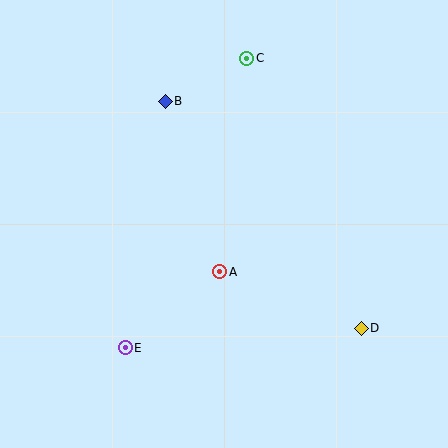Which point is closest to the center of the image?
Point A at (220, 272) is closest to the center.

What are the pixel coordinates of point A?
Point A is at (220, 272).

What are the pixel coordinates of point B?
Point B is at (165, 101).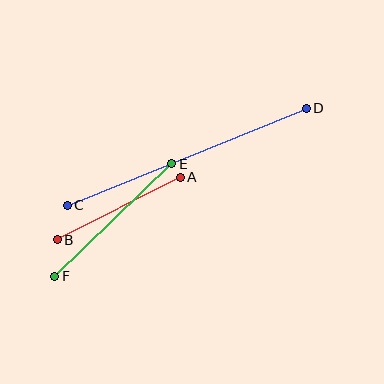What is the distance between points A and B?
The distance is approximately 138 pixels.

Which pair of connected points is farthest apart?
Points C and D are farthest apart.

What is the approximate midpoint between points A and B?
The midpoint is at approximately (119, 208) pixels.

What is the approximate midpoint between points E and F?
The midpoint is at approximately (113, 220) pixels.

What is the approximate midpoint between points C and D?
The midpoint is at approximately (187, 157) pixels.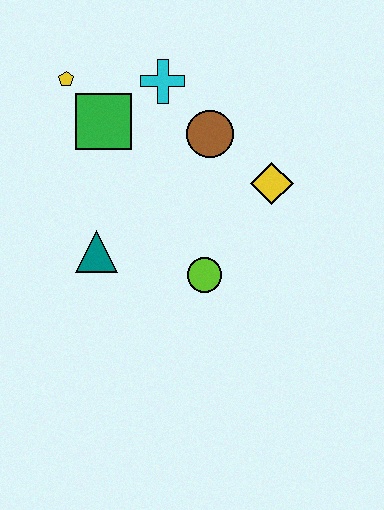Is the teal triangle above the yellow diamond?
No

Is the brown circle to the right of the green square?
Yes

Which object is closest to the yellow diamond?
The brown circle is closest to the yellow diamond.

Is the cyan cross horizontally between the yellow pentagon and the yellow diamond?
Yes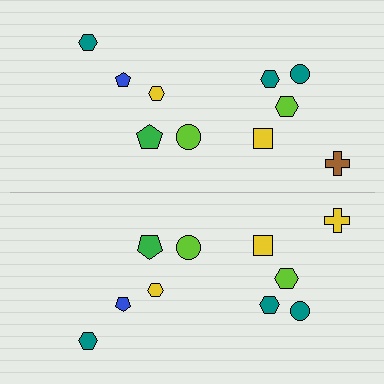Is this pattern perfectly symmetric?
No, the pattern is not perfectly symmetric. The yellow cross on the bottom side breaks the symmetry — its mirror counterpart is brown.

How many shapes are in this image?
There are 20 shapes in this image.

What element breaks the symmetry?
The yellow cross on the bottom side breaks the symmetry — its mirror counterpart is brown.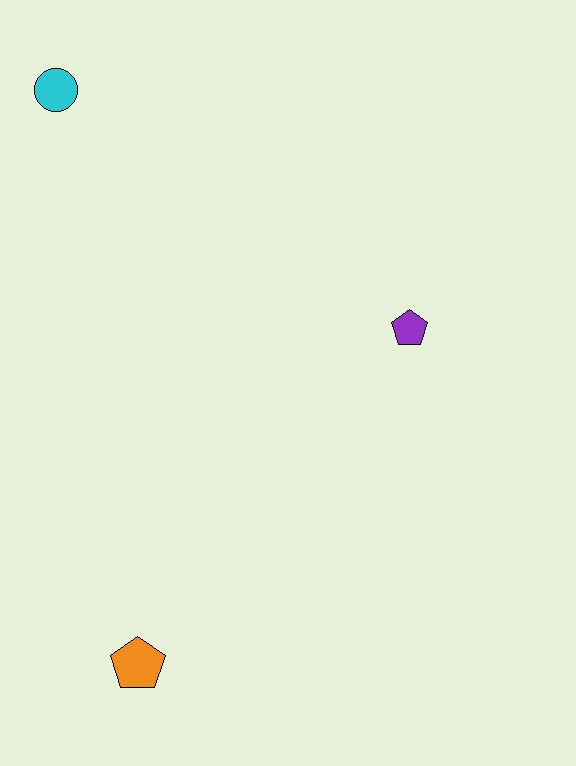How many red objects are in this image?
There are no red objects.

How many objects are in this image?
There are 3 objects.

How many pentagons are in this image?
There are 2 pentagons.